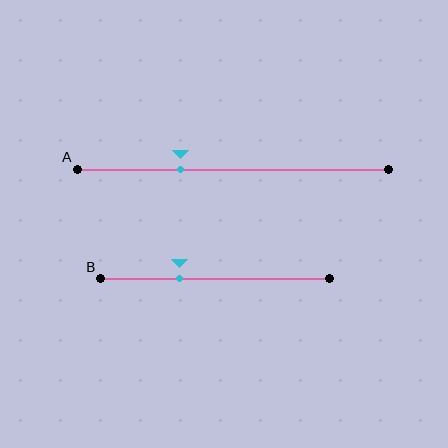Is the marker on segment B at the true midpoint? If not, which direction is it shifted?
No, the marker on segment B is shifted to the left by about 16% of the segment length.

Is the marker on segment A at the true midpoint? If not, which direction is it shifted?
No, the marker on segment A is shifted to the left by about 17% of the segment length.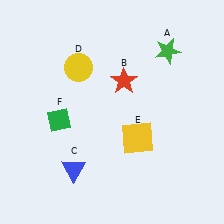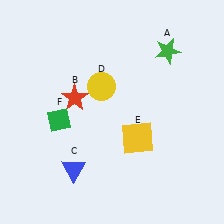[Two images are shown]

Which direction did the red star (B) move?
The red star (B) moved left.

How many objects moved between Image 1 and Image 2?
2 objects moved between the two images.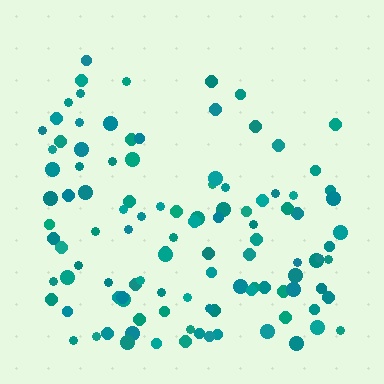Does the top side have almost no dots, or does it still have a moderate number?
Still a moderate number, just noticeably fewer than the bottom.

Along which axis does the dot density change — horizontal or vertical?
Vertical.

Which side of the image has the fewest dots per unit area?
The top.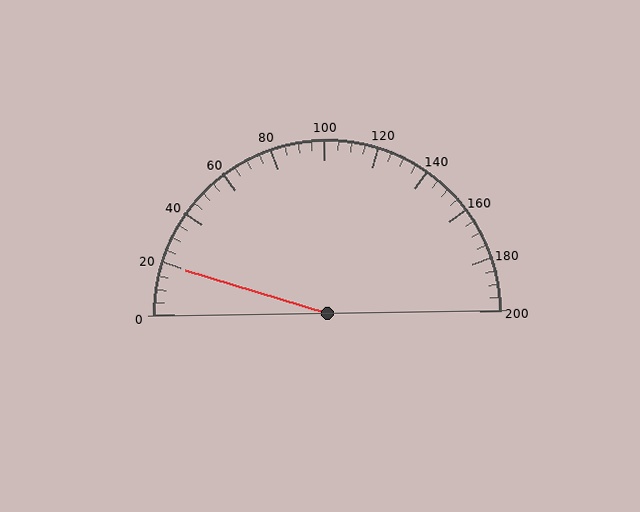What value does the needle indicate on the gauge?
The needle indicates approximately 20.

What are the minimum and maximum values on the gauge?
The gauge ranges from 0 to 200.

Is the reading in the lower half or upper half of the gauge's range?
The reading is in the lower half of the range (0 to 200).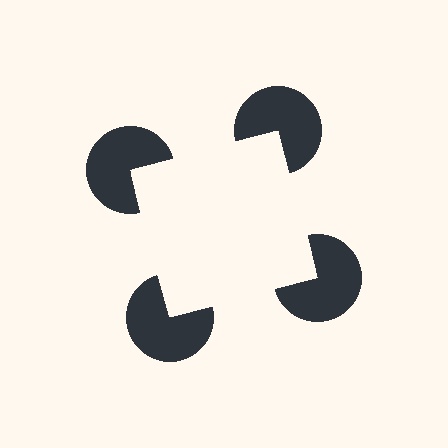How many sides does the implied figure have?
4 sides.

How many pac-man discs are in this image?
There are 4 — one at each vertex of the illusory square.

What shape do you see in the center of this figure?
An illusory square — its edges are inferred from the aligned wedge cuts in the pac-man discs, not physically drawn.